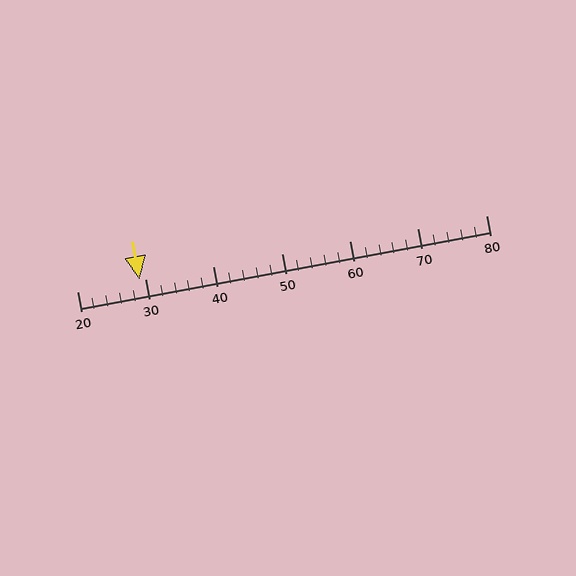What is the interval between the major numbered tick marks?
The major tick marks are spaced 10 units apart.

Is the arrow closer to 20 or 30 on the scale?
The arrow is closer to 30.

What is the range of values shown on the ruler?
The ruler shows values from 20 to 80.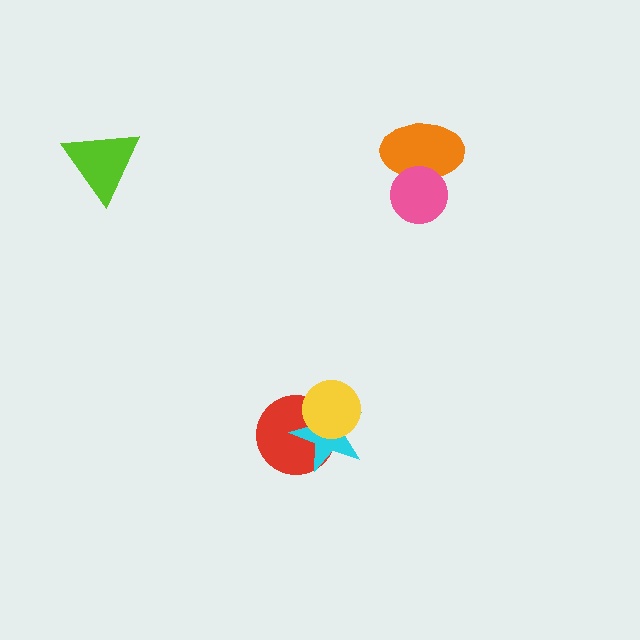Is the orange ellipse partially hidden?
Yes, it is partially covered by another shape.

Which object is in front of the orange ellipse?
The pink circle is in front of the orange ellipse.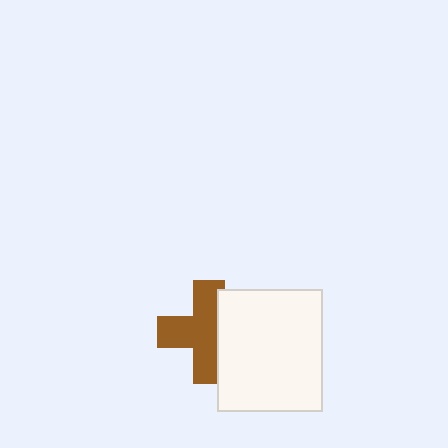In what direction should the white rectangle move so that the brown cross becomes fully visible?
The white rectangle should move right. That is the shortest direction to clear the overlap and leave the brown cross fully visible.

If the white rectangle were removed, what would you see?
You would see the complete brown cross.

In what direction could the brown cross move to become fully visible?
The brown cross could move left. That would shift it out from behind the white rectangle entirely.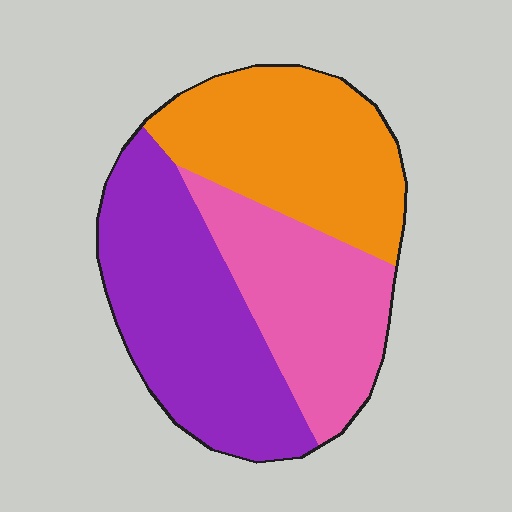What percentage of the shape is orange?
Orange covers about 35% of the shape.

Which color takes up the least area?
Pink, at roughly 30%.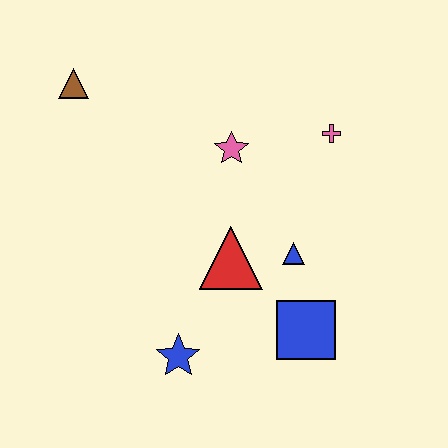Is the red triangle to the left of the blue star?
No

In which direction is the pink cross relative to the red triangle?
The pink cross is above the red triangle.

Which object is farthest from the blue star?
The brown triangle is farthest from the blue star.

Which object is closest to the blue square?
The blue triangle is closest to the blue square.